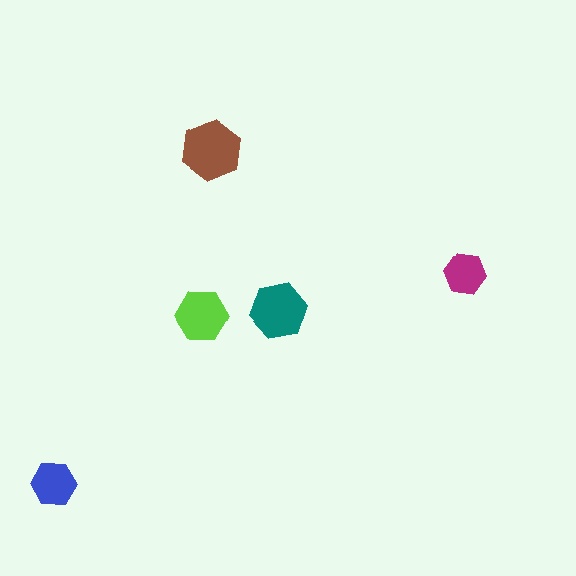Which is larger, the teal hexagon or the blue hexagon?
The teal one.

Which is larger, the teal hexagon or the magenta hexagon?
The teal one.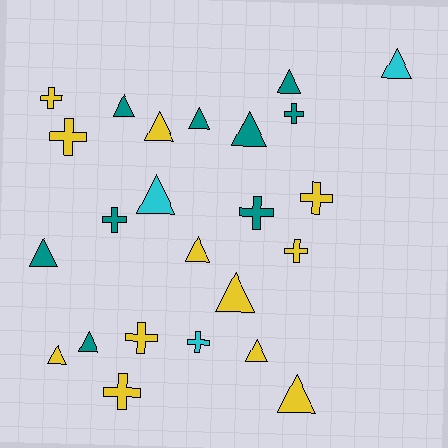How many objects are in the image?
There are 24 objects.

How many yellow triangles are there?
There are 6 yellow triangles.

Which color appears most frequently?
Yellow, with 12 objects.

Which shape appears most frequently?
Triangle, with 14 objects.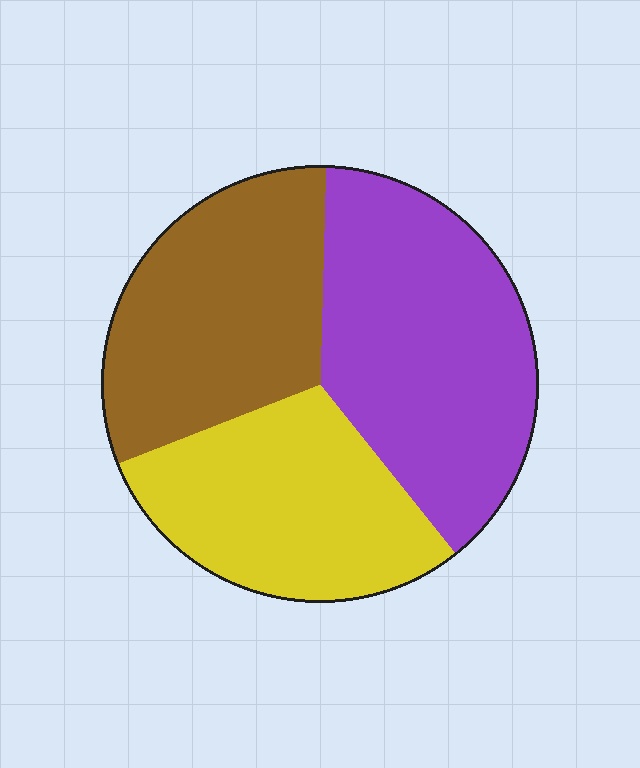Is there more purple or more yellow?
Purple.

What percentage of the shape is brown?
Brown covers about 30% of the shape.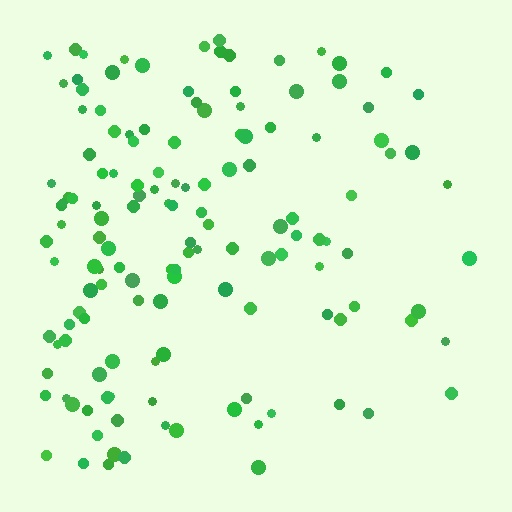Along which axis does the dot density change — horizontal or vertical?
Horizontal.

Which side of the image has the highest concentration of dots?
The left.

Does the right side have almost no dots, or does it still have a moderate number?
Still a moderate number, just noticeably fewer than the left.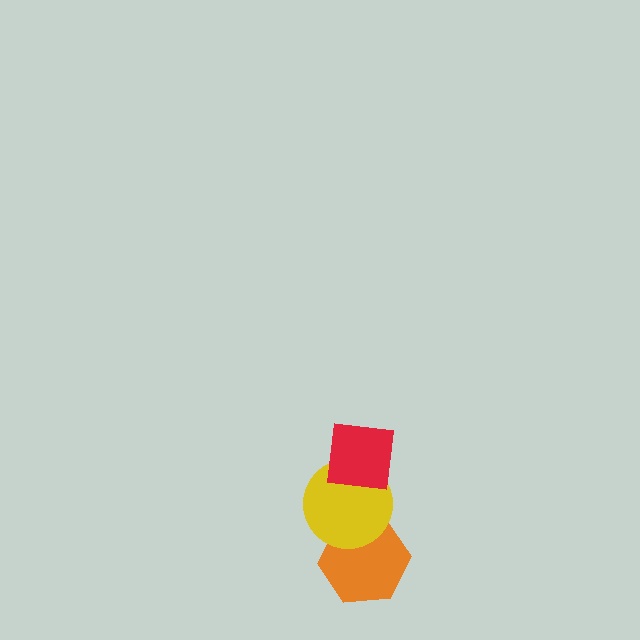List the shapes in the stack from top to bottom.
From top to bottom: the red square, the yellow circle, the orange hexagon.